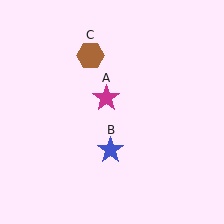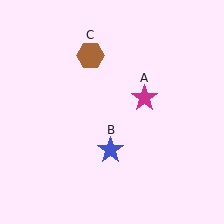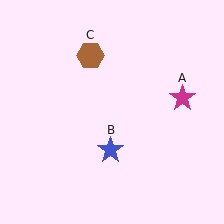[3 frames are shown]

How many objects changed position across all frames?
1 object changed position: magenta star (object A).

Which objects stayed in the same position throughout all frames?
Blue star (object B) and brown hexagon (object C) remained stationary.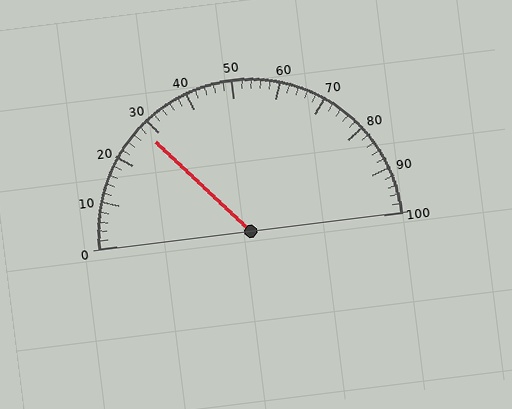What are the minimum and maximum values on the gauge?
The gauge ranges from 0 to 100.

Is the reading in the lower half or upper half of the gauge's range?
The reading is in the lower half of the range (0 to 100).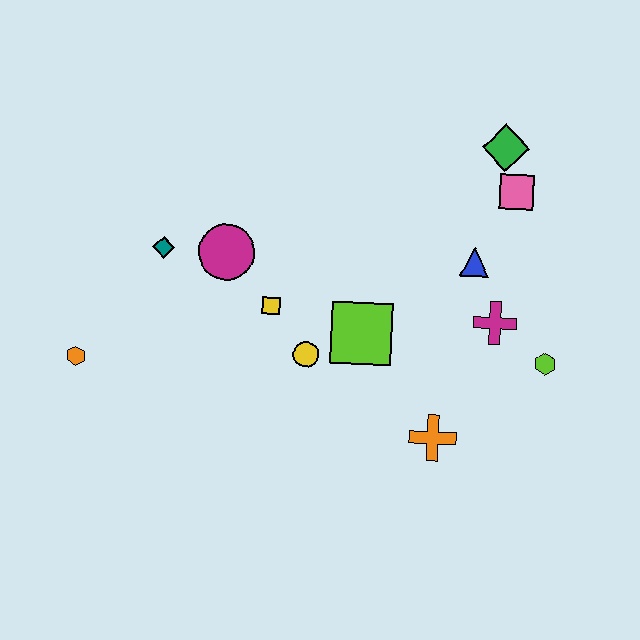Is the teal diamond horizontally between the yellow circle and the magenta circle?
No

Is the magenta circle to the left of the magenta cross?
Yes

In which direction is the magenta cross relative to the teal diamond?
The magenta cross is to the right of the teal diamond.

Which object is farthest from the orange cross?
The orange hexagon is farthest from the orange cross.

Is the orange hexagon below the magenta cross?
Yes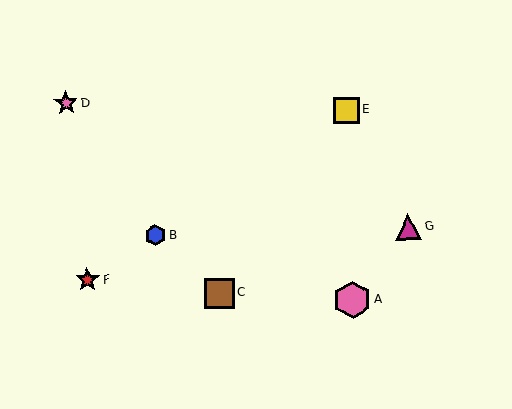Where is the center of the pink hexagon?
The center of the pink hexagon is at (352, 300).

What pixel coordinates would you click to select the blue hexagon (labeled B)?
Click at (155, 235) to select the blue hexagon B.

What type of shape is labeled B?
Shape B is a blue hexagon.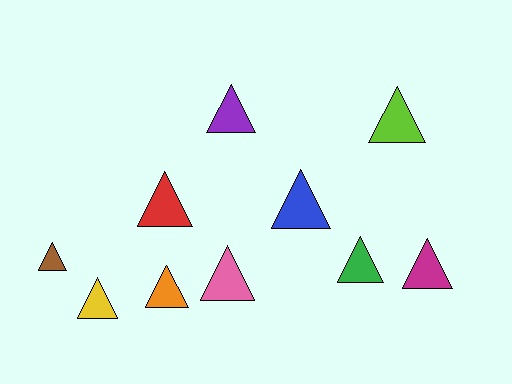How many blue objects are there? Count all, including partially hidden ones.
There is 1 blue object.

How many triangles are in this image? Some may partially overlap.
There are 10 triangles.